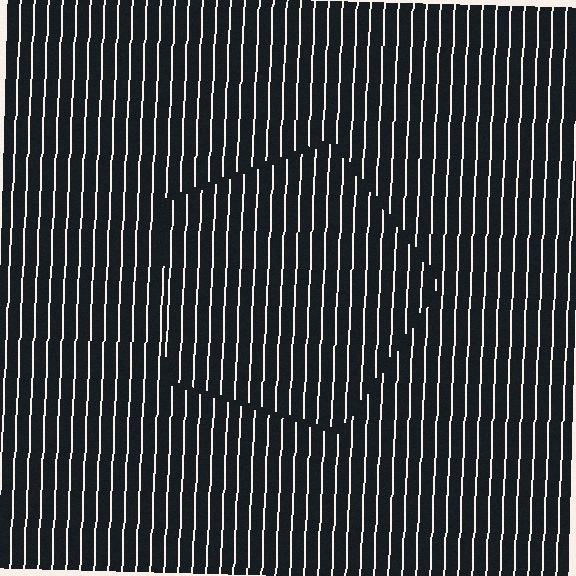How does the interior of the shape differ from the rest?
The interior of the shape contains the same grating, shifted by half a period — the contour is defined by the phase discontinuity where line-ends from the inner and outer gratings abut.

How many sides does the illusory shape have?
5 sides — the line-ends trace a pentagon.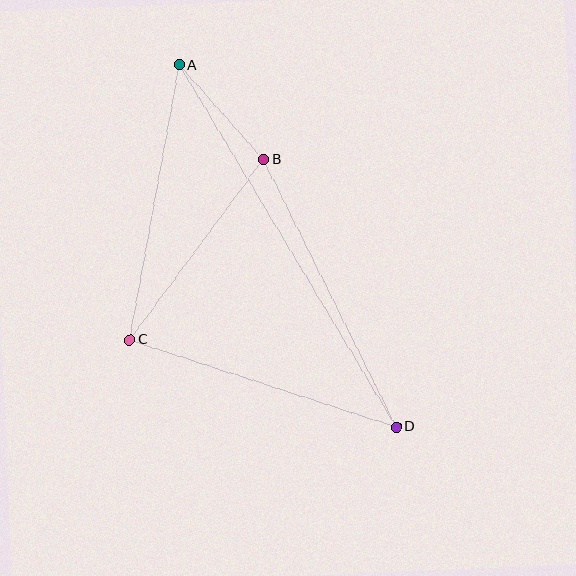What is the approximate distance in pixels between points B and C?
The distance between B and C is approximately 224 pixels.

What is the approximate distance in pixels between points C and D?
The distance between C and D is approximately 280 pixels.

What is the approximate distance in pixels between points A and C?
The distance between A and C is approximately 279 pixels.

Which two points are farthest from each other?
Points A and D are farthest from each other.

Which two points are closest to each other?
Points A and B are closest to each other.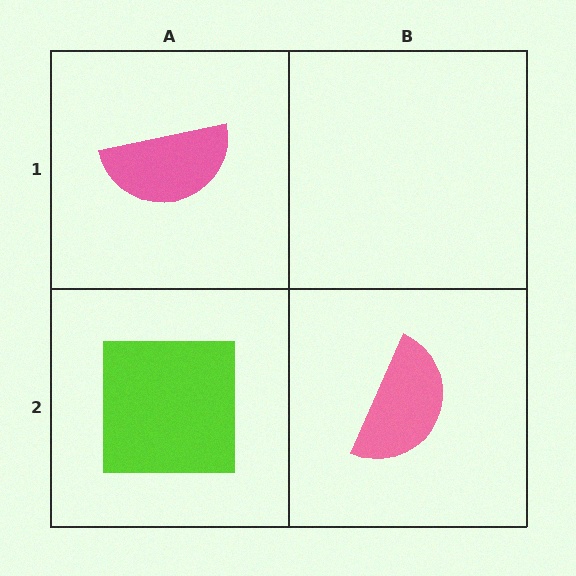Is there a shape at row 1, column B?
No, that cell is empty.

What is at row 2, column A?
A lime square.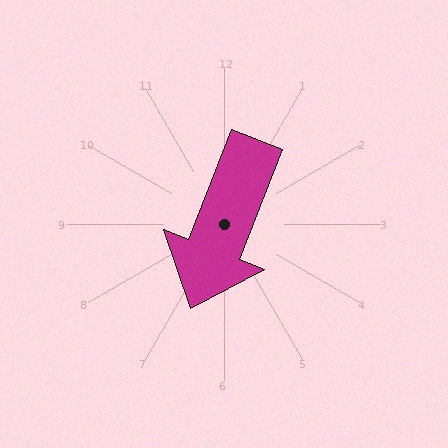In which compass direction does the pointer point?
South.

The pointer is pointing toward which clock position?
Roughly 7 o'clock.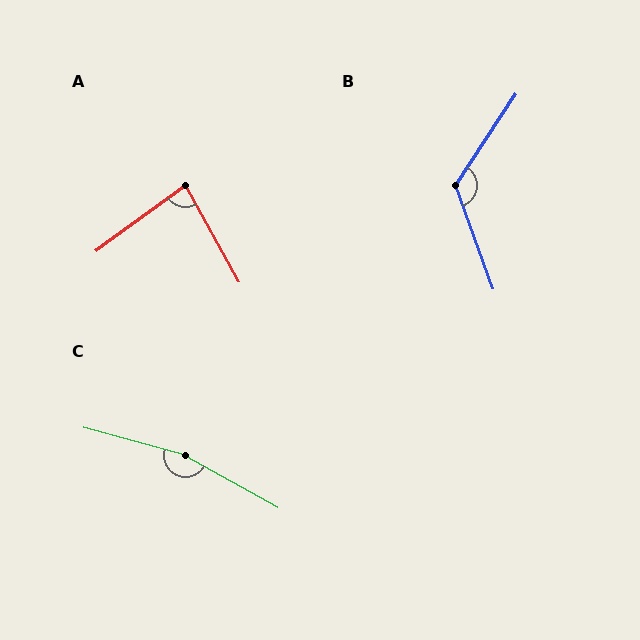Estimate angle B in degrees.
Approximately 127 degrees.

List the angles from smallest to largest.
A (83°), B (127°), C (166°).